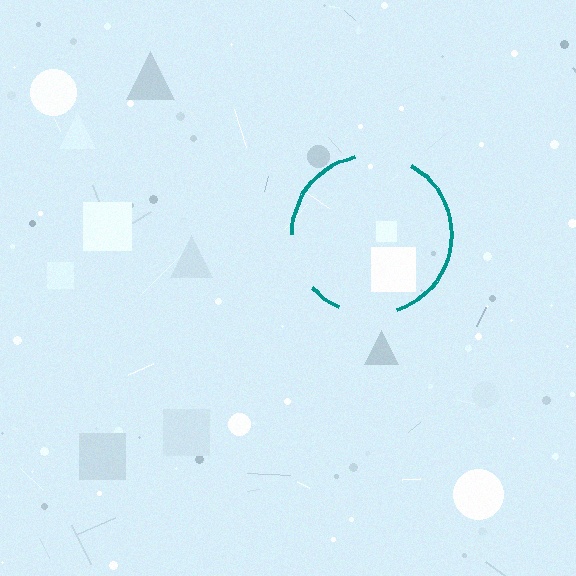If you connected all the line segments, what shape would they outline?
They would outline a circle.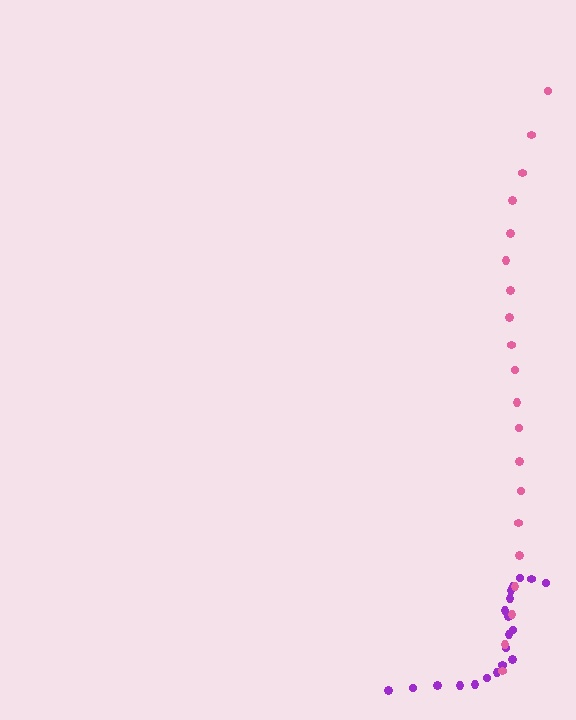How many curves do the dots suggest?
There are 2 distinct paths.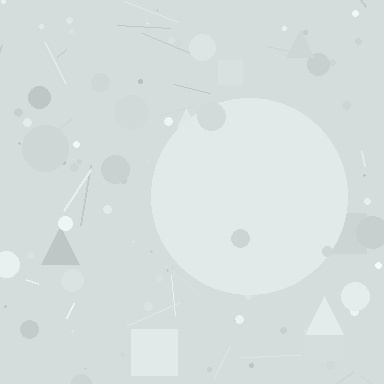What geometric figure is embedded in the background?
A circle is embedded in the background.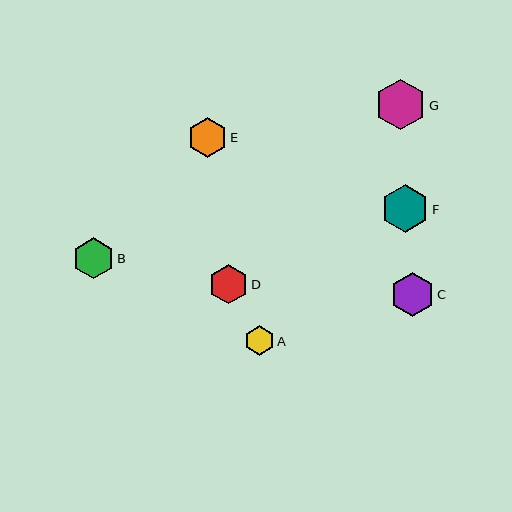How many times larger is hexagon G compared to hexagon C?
Hexagon G is approximately 1.2 times the size of hexagon C.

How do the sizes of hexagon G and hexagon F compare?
Hexagon G and hexagon F are approximately the same size.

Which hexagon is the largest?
Hexagon G is the largest with a size of approximately 51 pixels.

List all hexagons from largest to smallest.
From largest to smallest: G, F, C, B, D, E, A.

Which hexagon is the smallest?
Hexagon A is the smallest with a size of approximately 30 pixels.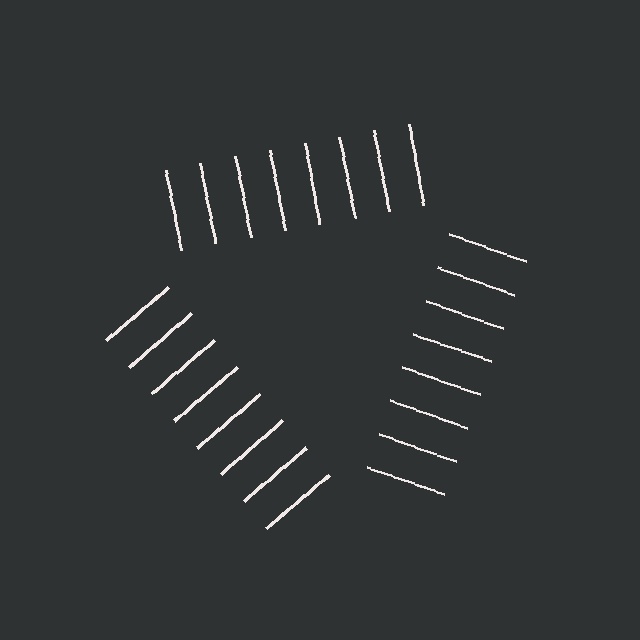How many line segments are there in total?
24 — 8 along each of the 3 edges.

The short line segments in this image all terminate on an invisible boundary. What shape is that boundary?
An illusory triangle — the line segments terminate on its edges but no continuous stroke is drawn.